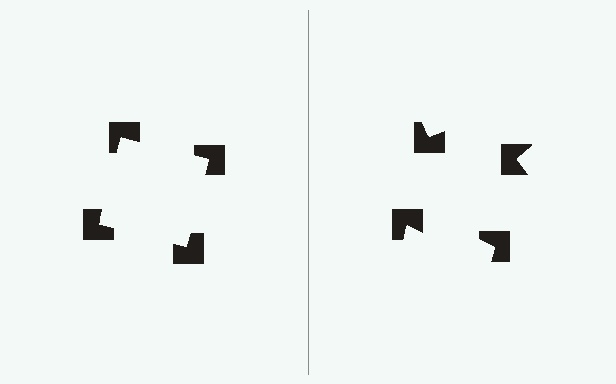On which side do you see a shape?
An illusory square appears on the left side. On the right side the wedge cuts are rotated, so no coherent shape forms.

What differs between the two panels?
The notched squares are positioned identically on both sides; only the wedge orientations differ. On the left they align to a square; on the right they are misaligned.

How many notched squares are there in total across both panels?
8 — 4 on each side.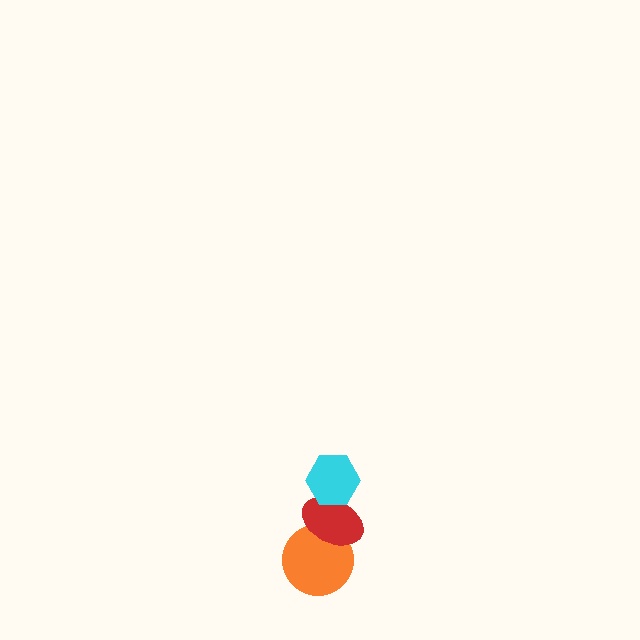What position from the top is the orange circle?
The orange circle is 3rd from the top.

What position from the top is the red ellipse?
The red ellipse is 2nd from the top.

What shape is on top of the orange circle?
The red ellipse is on top of the orange circle.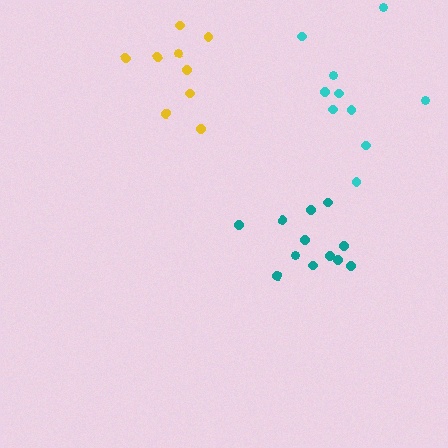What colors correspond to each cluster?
The clusters are colored: teal, cyan, yellow.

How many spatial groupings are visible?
There are 3 spatial groupings.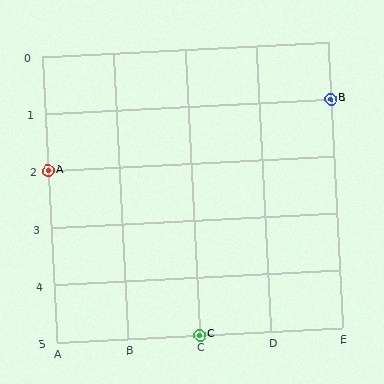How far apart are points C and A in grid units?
Points C and A are 2 columns and 3 rows apart (about 3.6 grid units diagonally).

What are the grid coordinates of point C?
Point C is at grid coordinates (C, 5).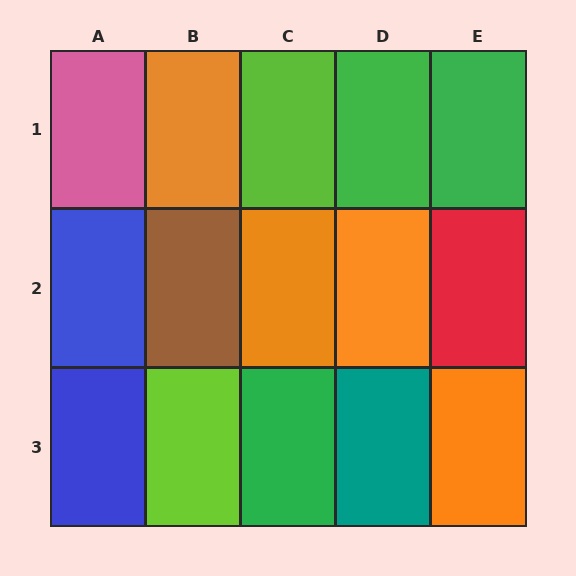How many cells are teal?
1 cell is teal.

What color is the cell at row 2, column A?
Blue.